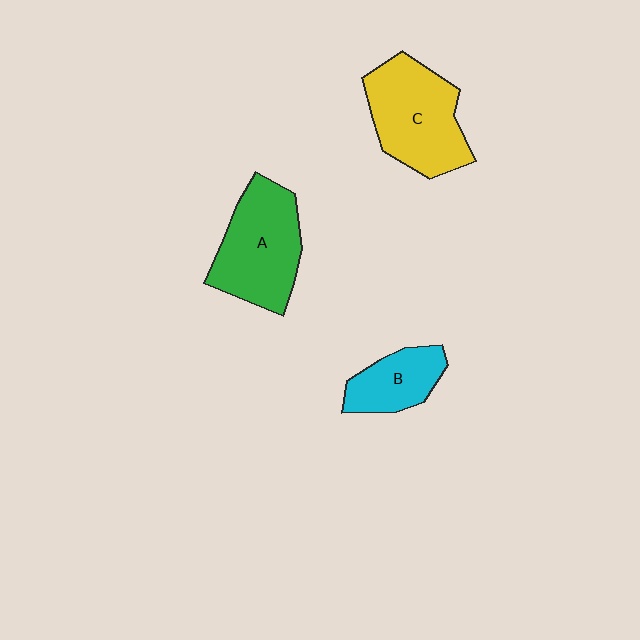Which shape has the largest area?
Shape C (yellow).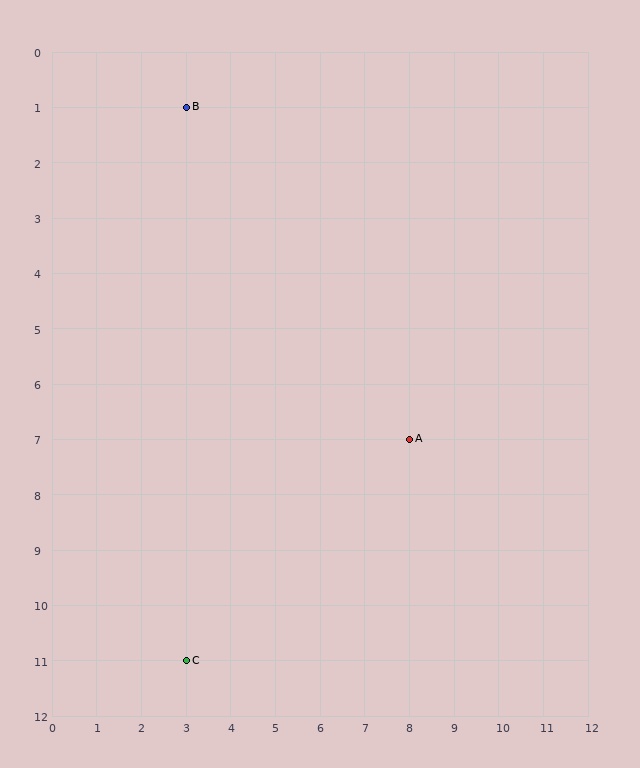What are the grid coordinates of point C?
Point C is at grid coordinates (3, 11).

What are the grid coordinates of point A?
Point A is at grid coordinates (8, 7).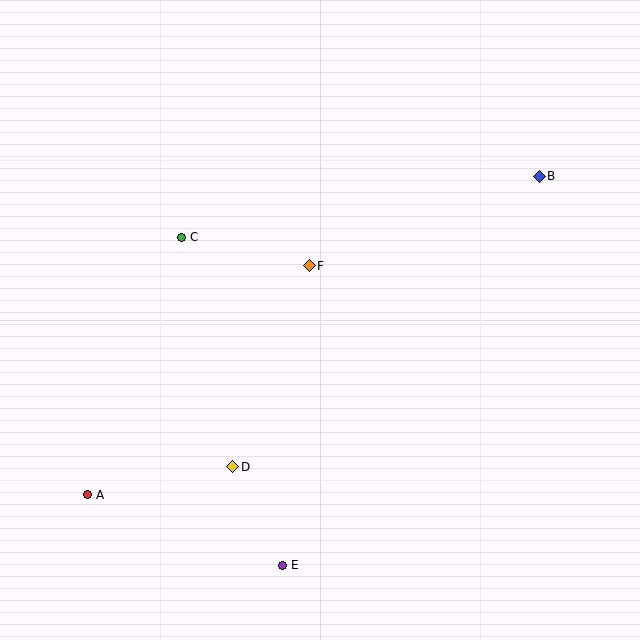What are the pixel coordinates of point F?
Point F is at (309, 266).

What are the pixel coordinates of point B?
Point B is at (539, 176).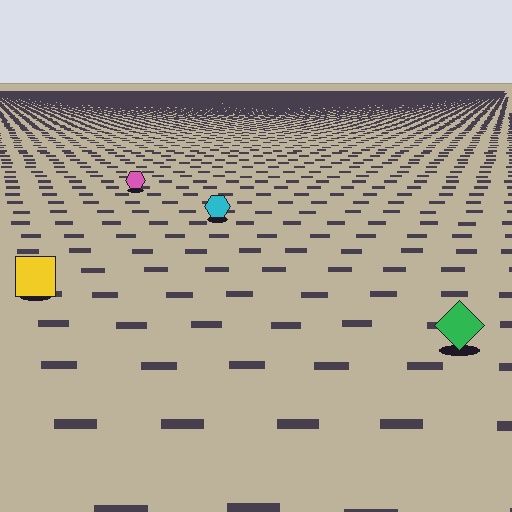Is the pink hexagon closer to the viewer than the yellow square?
No. The yellow square is closer — you can tell from the texture gradient: the ground texture is coarser near it.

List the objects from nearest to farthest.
From nearest to farthest: the green diamond, the yellow square, the cyan hexagon, the pink hexagon.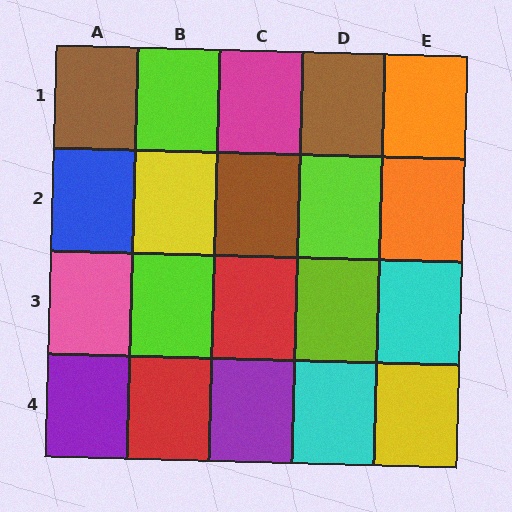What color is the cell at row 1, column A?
Brown.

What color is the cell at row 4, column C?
Purple.